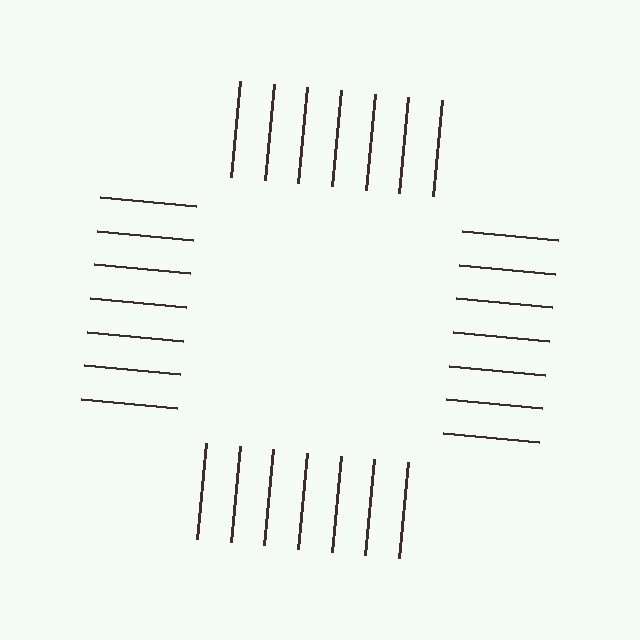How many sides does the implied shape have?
4 sides — the line-ends trace a square.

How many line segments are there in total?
28 — 7 along each of the 4 edges.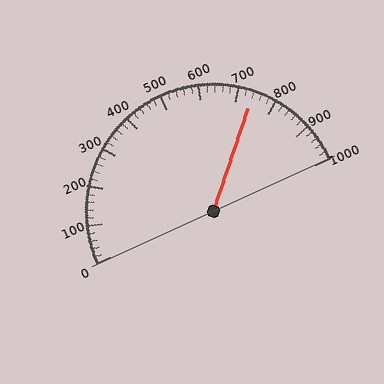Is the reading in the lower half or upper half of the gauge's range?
The reading is in the upper half of the range (0 to 1000).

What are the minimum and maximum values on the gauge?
The gauge ranges from 0 to 1000.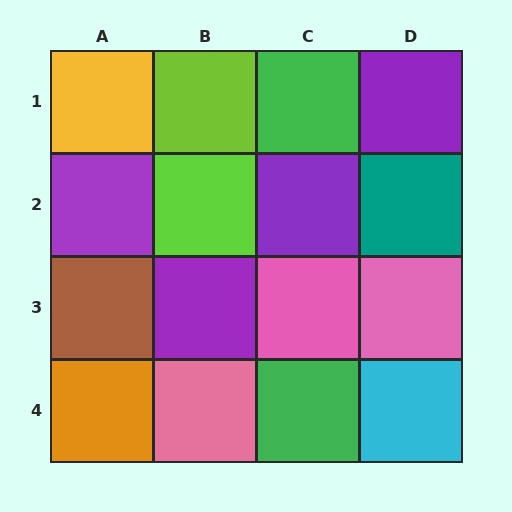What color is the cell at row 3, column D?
Pink.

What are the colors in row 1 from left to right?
Yellow, lime, green, purple.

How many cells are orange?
1 cell is orange.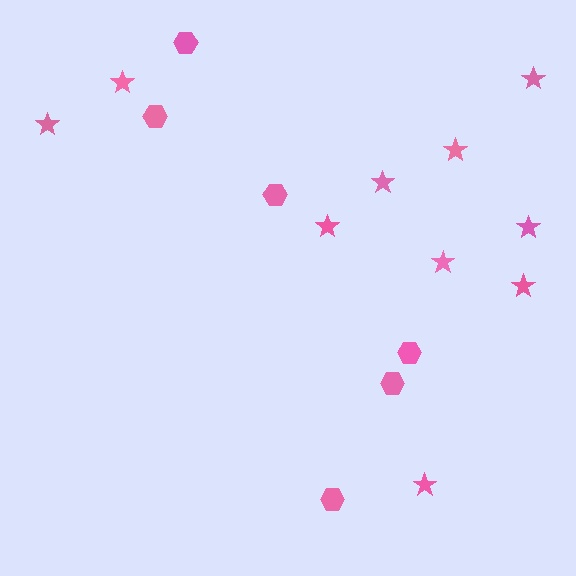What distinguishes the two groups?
There are 2 groups: one group of hexagons (6) and one group of stars (10).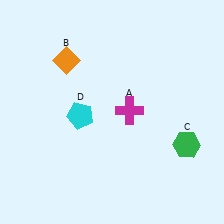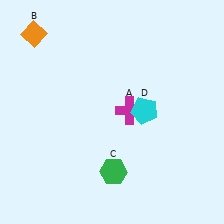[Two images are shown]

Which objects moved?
The objects that moved are: the orange diamond (B), the green hexagon (C), the cyan pentagon (D).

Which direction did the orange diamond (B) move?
The orange diamond (B) moved left.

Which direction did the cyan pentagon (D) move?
The cyan pentagon (D) moved right.